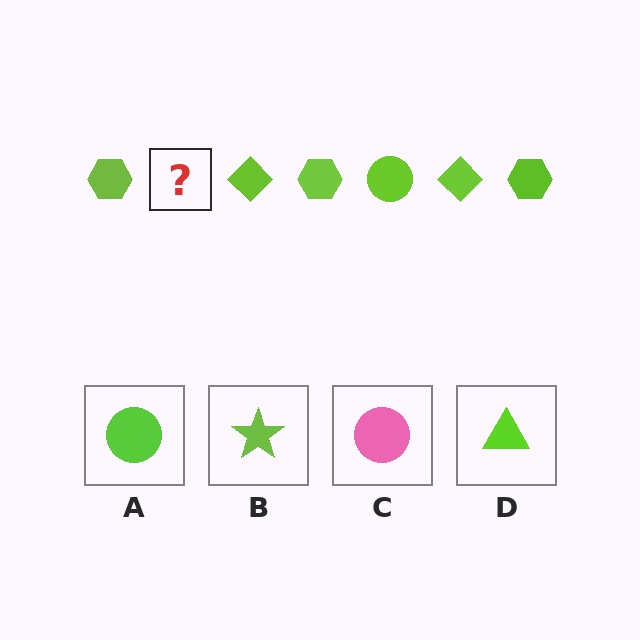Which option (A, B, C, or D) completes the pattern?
A.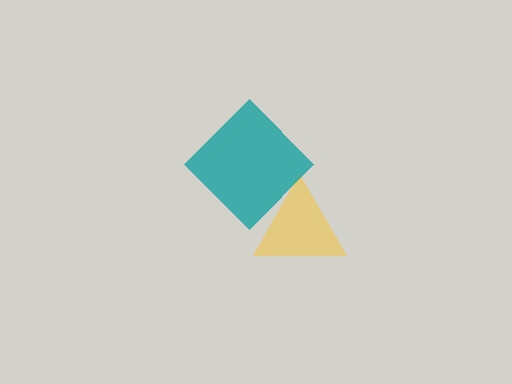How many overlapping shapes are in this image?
There are 2 overlapping shapes in the image.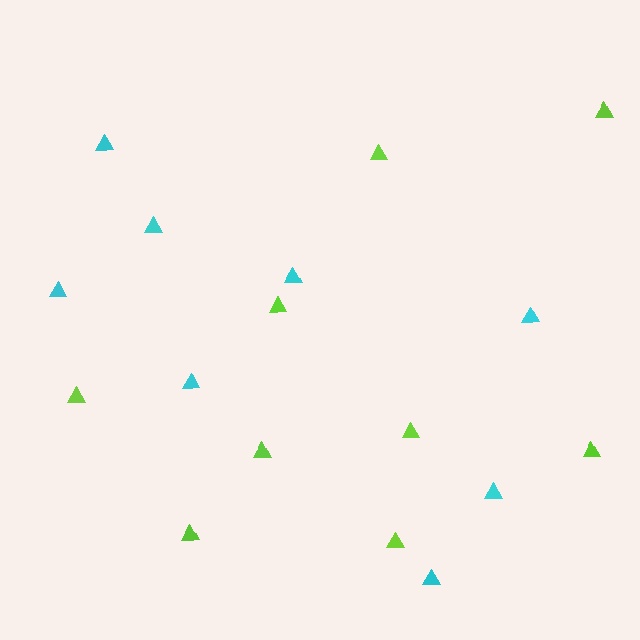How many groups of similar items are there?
There are 2 groups: one group of cyan triangles (8) and one group of lime triangles (9).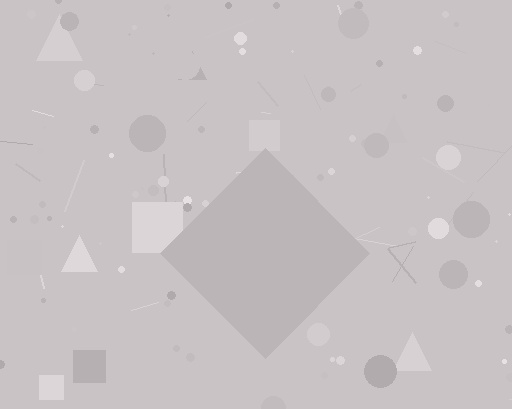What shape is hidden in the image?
A diamond is hidden in the image.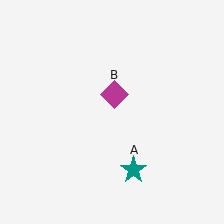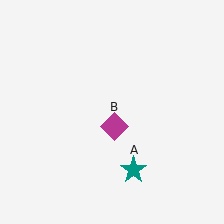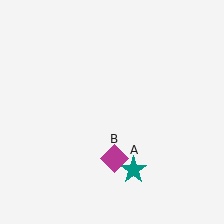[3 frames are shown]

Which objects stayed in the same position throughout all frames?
Teal star (object A) remained stationary.